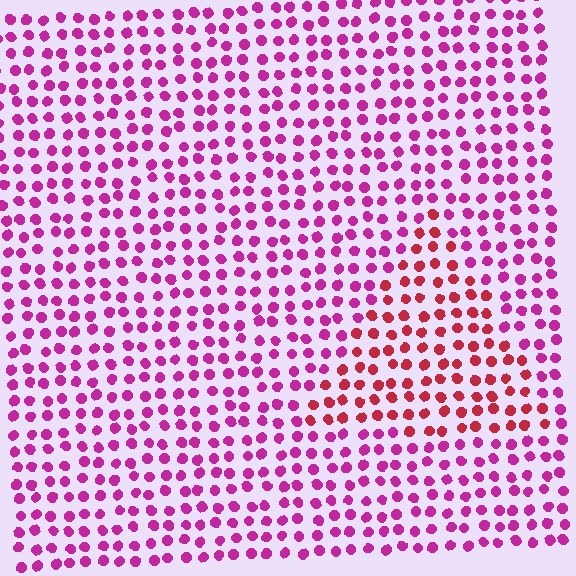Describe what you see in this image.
The image is filled with small magenta elements in a uniform arrangement. A triangle-shaped region is visible where the elements are tinted to a slightly different hue, forming a subtle color boundary.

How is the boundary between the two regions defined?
The boundary is defined purely by a slight shift in hue (about 37 degrees). Spacing, size, and orientation are identical on both sides.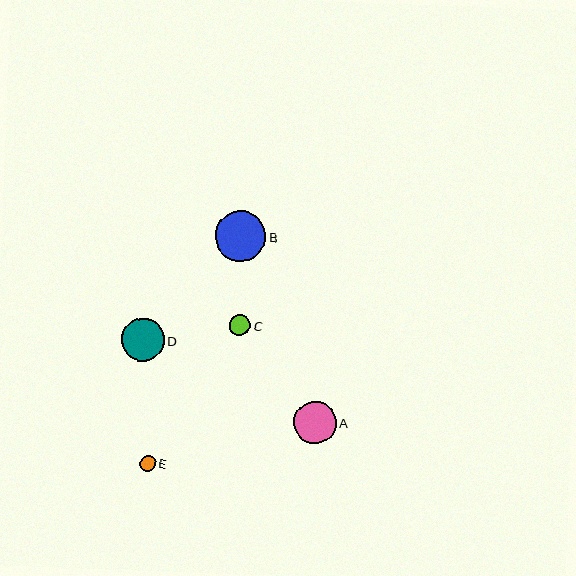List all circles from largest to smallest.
From largest to smallest: B, D, A, C, E.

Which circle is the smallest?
Circle E is the smallest with a size of approximately 16 pixels.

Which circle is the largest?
Circle B is the largest with a size of approximately 51 pixels.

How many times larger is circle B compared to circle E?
Circle B is approximately 3.2 times the size of circle E.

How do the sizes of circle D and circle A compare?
Circle D and circle A are approximately the same size.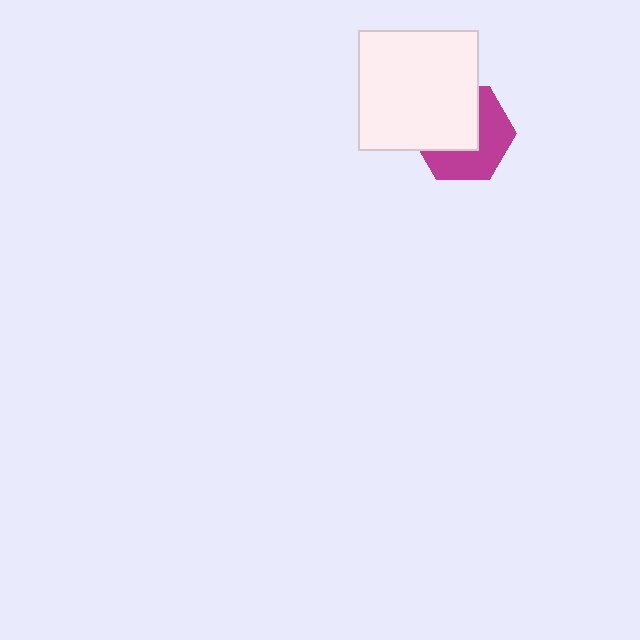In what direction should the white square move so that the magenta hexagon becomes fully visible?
The white square should move toward the upper-left. That is the shortest direction to clear the overlap and leave the magenta hexagon fully visible.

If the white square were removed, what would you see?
You would see the complete magenta hexagon.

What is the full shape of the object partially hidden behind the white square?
The partially hidden object is a magenta hexagon.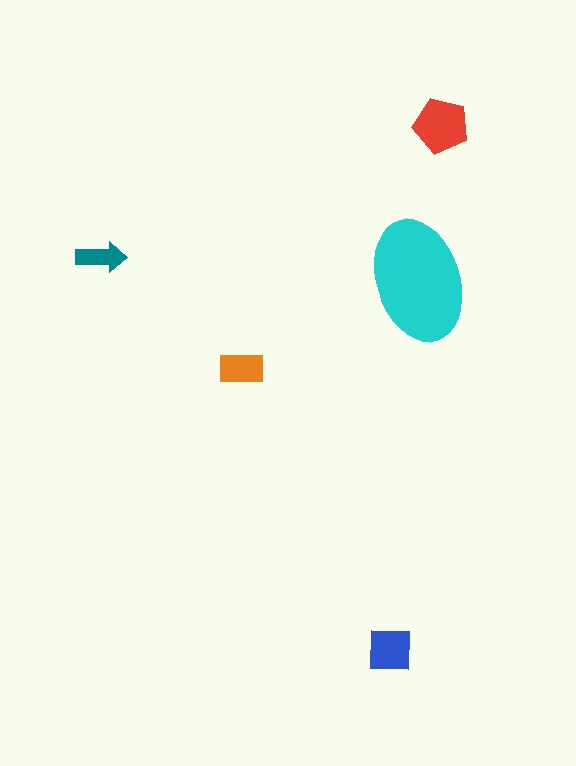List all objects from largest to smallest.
The cyan ellipse, the red pentagon, the blue square, the orange rectangle, the teal arrow.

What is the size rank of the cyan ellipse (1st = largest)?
1st.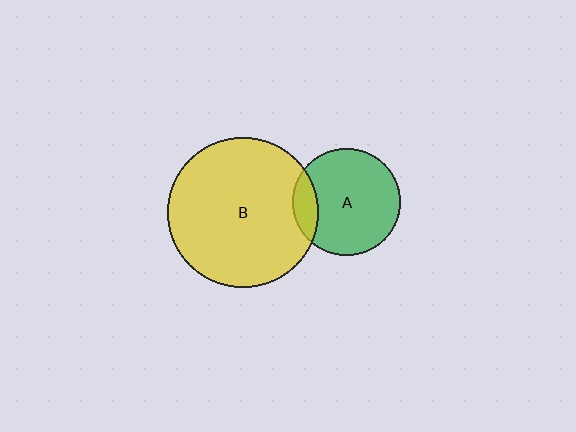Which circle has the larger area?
Circle B (yellow).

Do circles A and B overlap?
Yes.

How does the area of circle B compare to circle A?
Approximately 2.0 times.